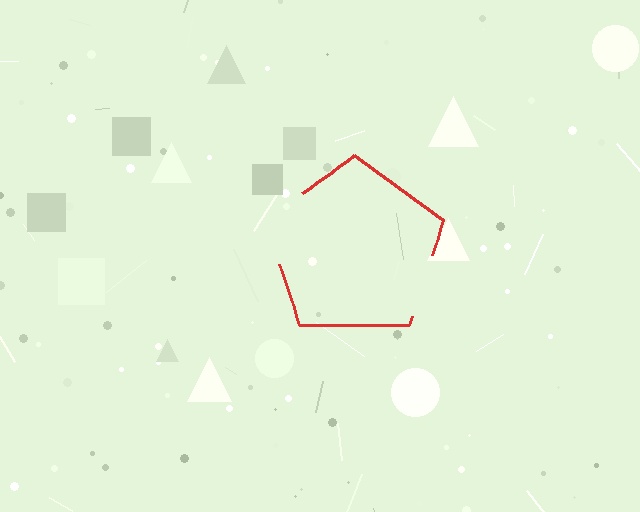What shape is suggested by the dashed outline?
The dashed outline suggests a pentagon.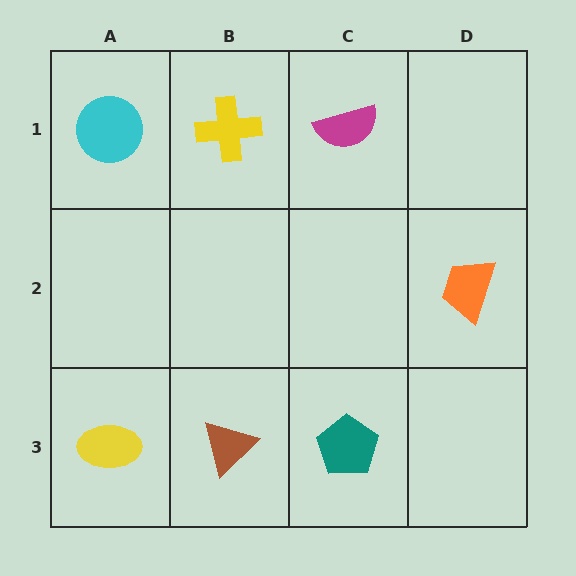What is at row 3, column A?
A yellow ellipse.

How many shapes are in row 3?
3 shapes.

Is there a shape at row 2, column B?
No, that cell is empty.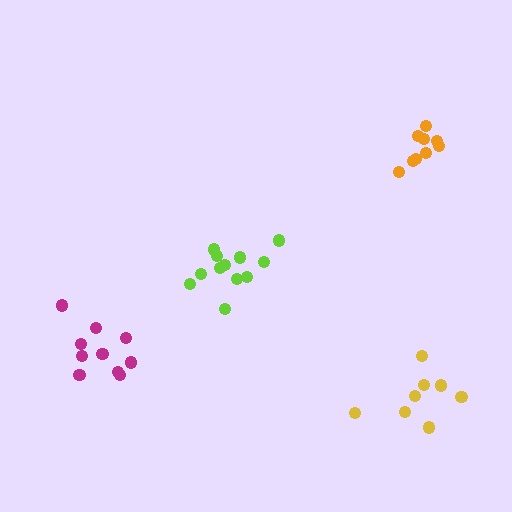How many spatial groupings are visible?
There are 4 spatial groupings.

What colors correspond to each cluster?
The clusters are colored: yellow, orange, lime, magenta.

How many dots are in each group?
Group 1: 8 dots, Group 2: 9 dots, Group 3: 13 dots, Group 4: 10 dots (40 total).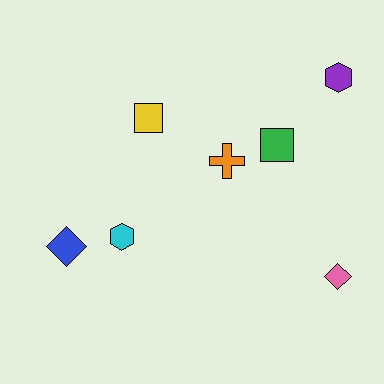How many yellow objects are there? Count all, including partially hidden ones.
There is 1 yellow object.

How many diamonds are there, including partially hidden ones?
There are 2 diamonds.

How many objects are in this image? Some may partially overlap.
There are 7 objects.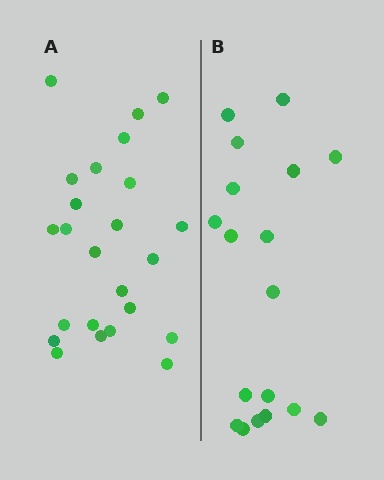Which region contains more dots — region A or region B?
Region A (the left region) has more dots.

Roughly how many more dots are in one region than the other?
Region A has about 6 more dots than region B.